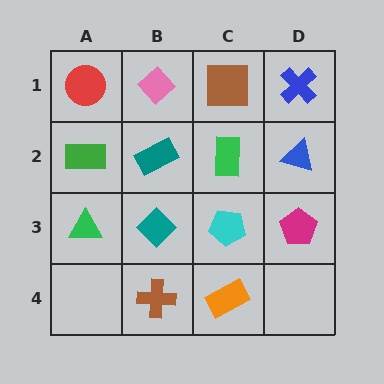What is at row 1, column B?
A pink diamond.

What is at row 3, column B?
A teal diamond.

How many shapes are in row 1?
4 shapes.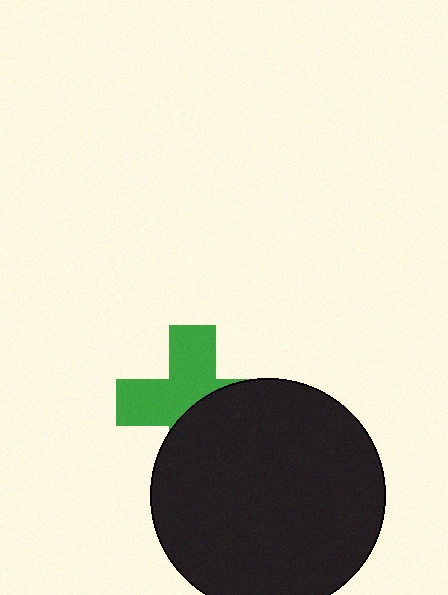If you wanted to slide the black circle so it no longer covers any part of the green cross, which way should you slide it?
Slide it down — that is the most direct way to separate the two shapes.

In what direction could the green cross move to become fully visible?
The green cross could move up. That would shift it out from behind the black circle entirely.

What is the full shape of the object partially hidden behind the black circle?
The partially hidden object is a green cross.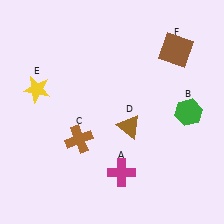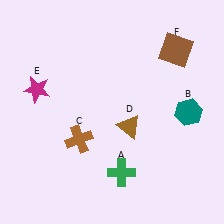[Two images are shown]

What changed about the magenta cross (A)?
In Image 1, A is magenta. In Image 2, it changed to green.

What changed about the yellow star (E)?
In Image 1, E is yellow. In Image 2, it changed to magenta.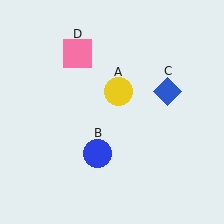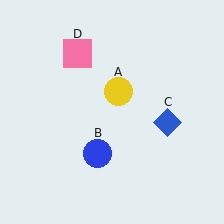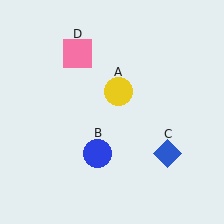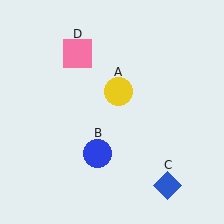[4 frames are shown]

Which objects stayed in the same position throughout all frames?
Yellow circle (object A) and blue circle (object B) and pink square (object D) remained stationary.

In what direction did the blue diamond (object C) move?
The blue diamond (object C) moved down.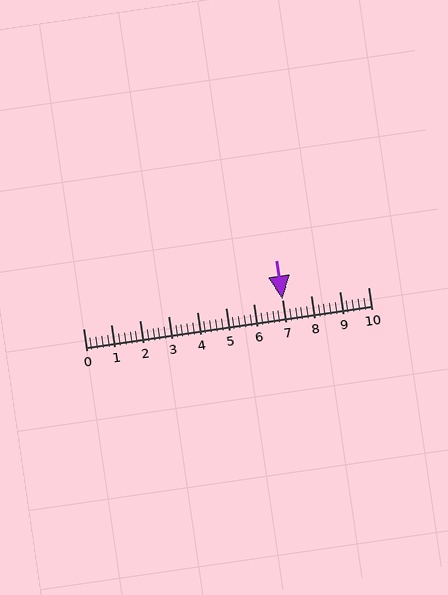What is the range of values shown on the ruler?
The ruler shows values from 0 to 10.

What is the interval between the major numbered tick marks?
The major tick marks are spaced 1 units apart.